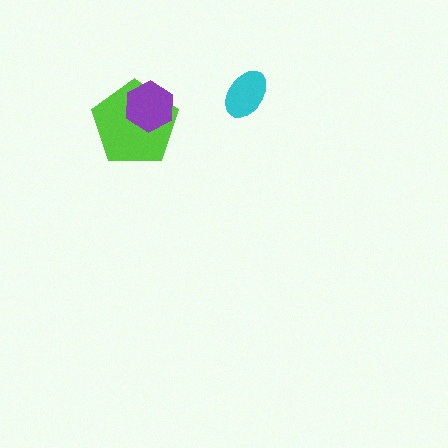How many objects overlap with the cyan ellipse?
0 objects overlap with the cyan ellipse.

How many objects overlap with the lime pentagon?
1 object overlaps with the lime pentagon.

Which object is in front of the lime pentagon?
The purple hexagon is in front of the lime pentagon.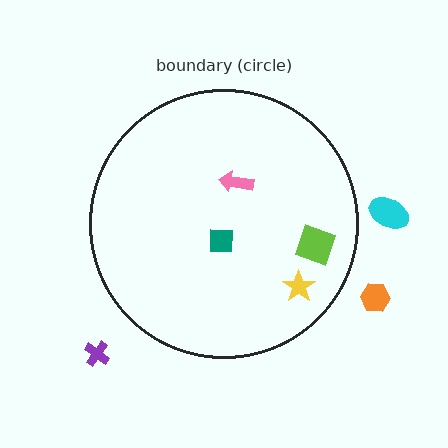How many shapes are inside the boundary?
4 inside, 3 outside.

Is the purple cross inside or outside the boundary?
Outside.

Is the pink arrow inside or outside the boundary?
Inside.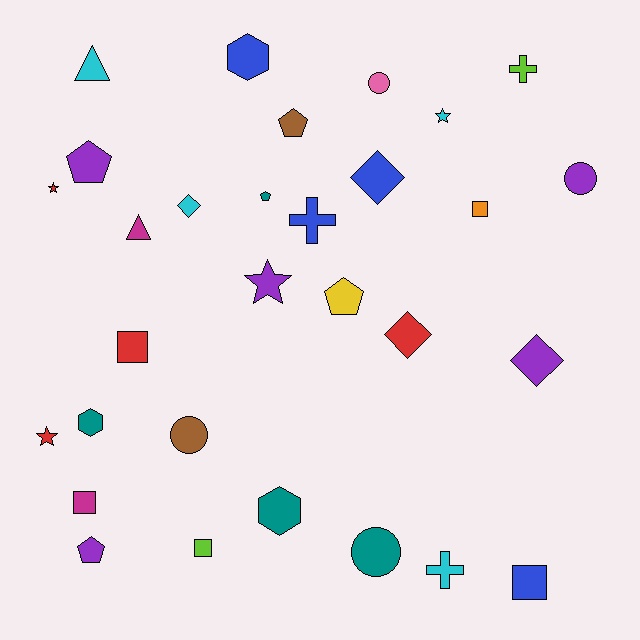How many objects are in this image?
There are 30 objects.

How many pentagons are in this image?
There are 5 pentagons.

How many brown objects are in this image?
There are 2 brown objects.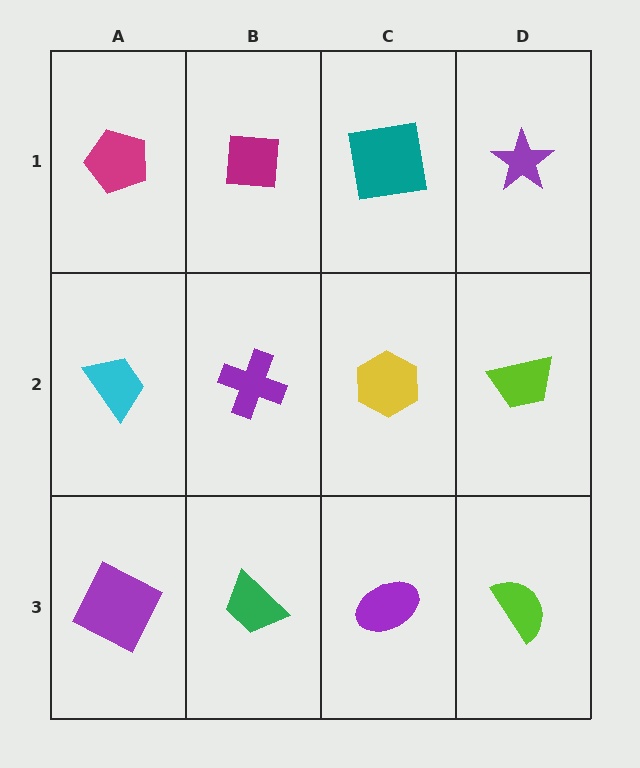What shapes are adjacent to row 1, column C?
A yellow hexagon (row 2, column C), a magenta square (row 1, column B), a purple star (row 1, column D).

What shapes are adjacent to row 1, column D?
A lime trapezoid (row 2, column D), a teal square (row 1, column C).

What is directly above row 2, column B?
A magenta square.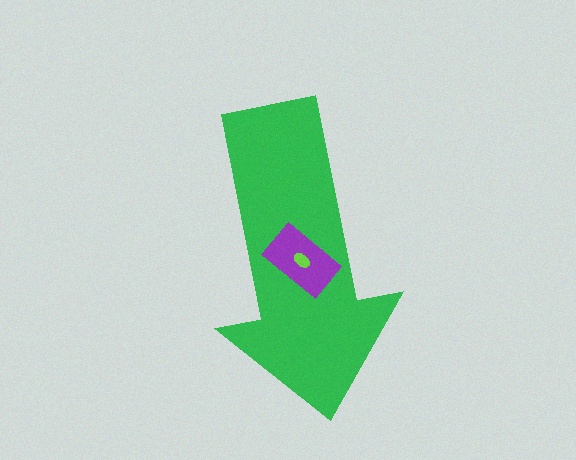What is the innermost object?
The lime ellipse.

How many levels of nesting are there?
3.